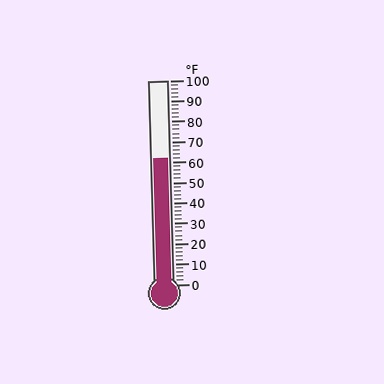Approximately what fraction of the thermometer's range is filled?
The thermometer is filled to approximately 60% of its range.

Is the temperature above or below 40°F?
The temperature is above 40°F.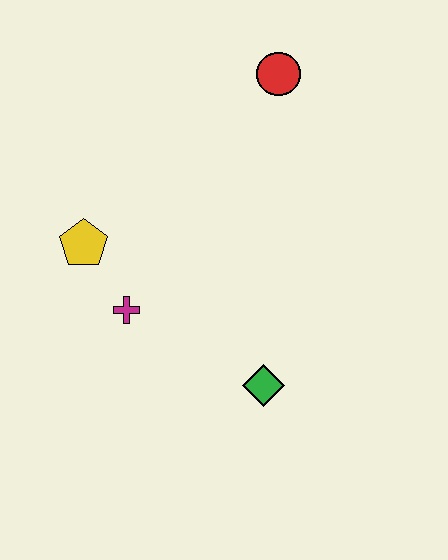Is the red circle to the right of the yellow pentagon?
Yes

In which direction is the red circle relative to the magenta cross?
The red circle is above the magenta cross.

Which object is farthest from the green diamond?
The red circle is farthest from the green diamond.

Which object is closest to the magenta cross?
The yellow pentagon is closest to the magenta cross.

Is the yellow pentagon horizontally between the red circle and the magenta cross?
No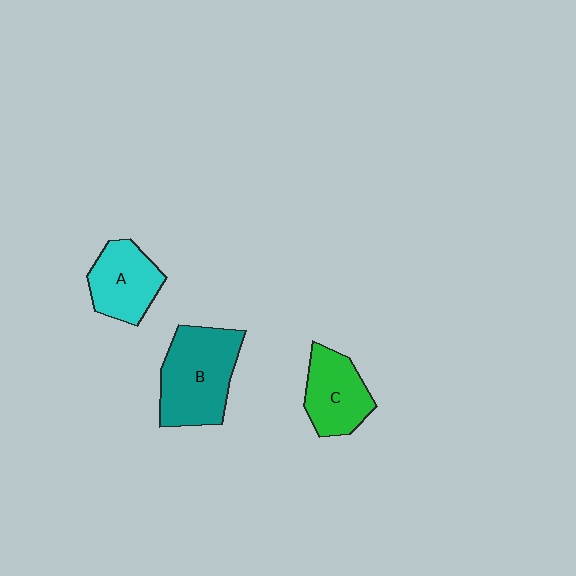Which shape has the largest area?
Shape B (teal).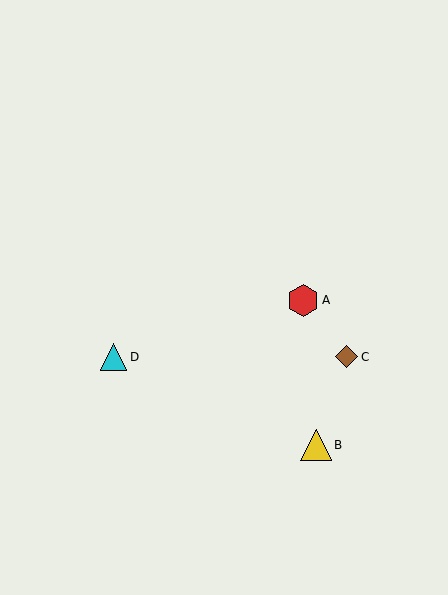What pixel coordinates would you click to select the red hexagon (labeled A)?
Click at (303, 300) to select the red hexagon A.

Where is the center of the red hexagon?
The center of the red hexagon is at (303, 300).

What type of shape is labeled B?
Shape B is a yellow triangle.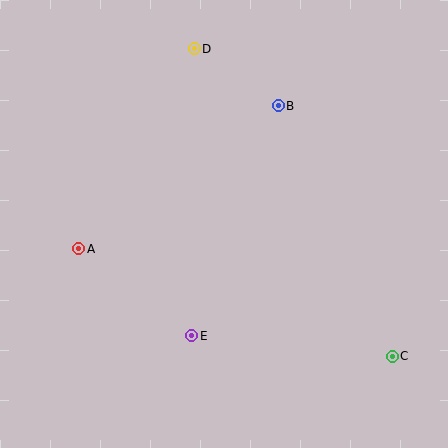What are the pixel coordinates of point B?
Point B is at (278, 106).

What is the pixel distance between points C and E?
The distance between C and E is 202 pixels.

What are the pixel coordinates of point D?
Point D is at (194, 49).